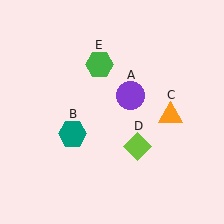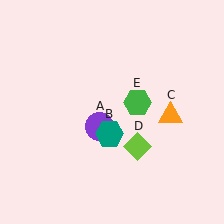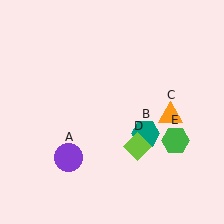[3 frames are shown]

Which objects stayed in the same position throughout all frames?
Orange triangle (object C) and lime diamond (object D) remained stationary.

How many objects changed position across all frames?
3 objects changed position: purple circle (object A), teal hexagon (object B), green hexagon (object E).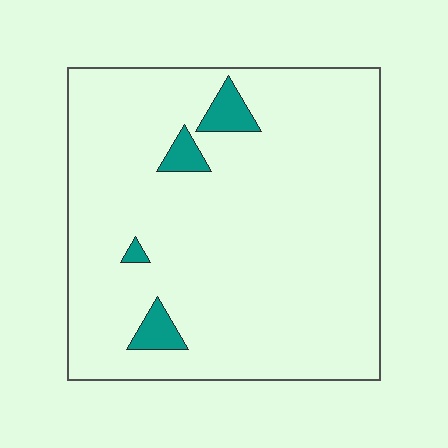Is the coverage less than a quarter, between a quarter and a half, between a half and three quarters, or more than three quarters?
Less than a quarter.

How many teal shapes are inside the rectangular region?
4.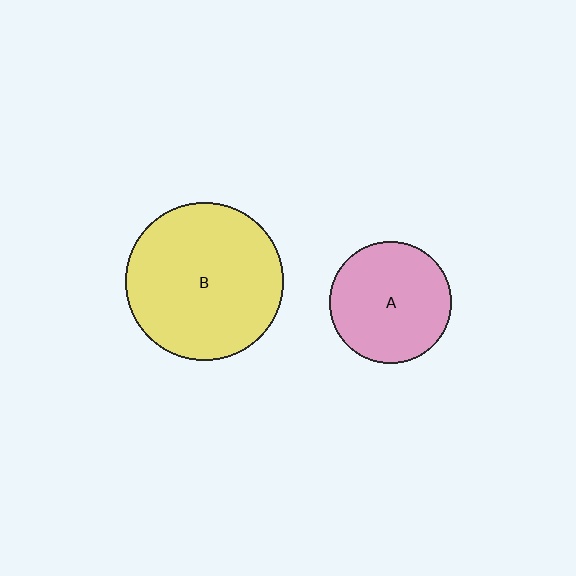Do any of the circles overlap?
No, none of the circles overlap.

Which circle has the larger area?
Circle B (yellow).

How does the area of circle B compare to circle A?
Approximately 1.7 times.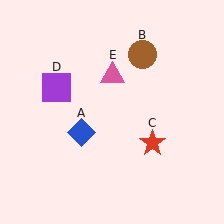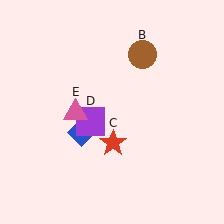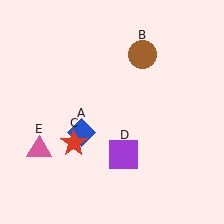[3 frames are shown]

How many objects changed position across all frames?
3 objects changed position: red star (object C), purple square (object D), pink triangle (object E).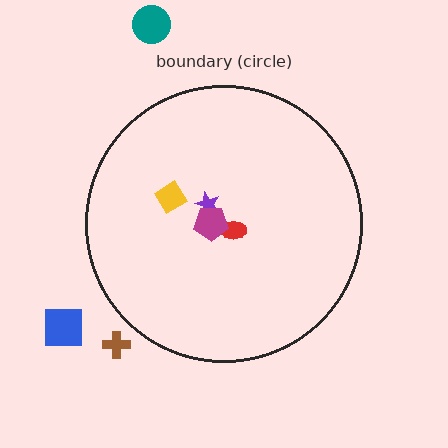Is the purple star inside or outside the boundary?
Inside.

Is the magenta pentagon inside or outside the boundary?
Inside.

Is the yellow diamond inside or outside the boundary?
Inside.